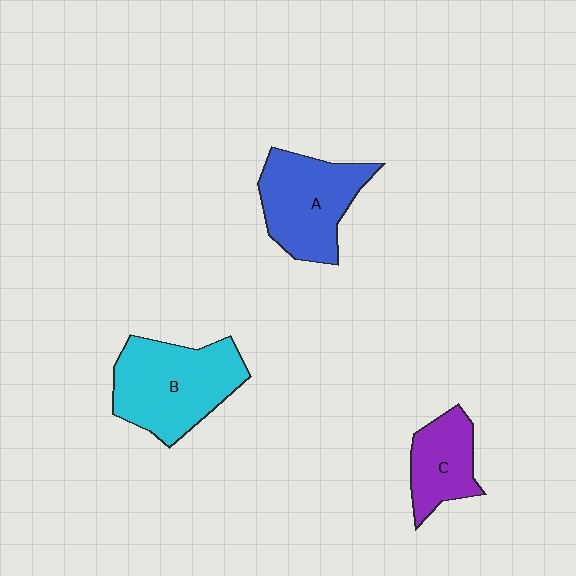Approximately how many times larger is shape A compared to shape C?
Approximately 1.6 times.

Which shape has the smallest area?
Shape C (purple).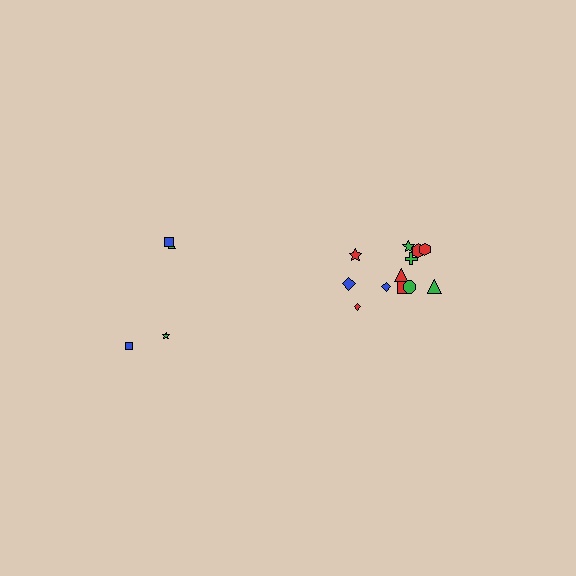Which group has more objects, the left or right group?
The right group.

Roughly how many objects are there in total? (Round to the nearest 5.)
Roughly 15 objects in total.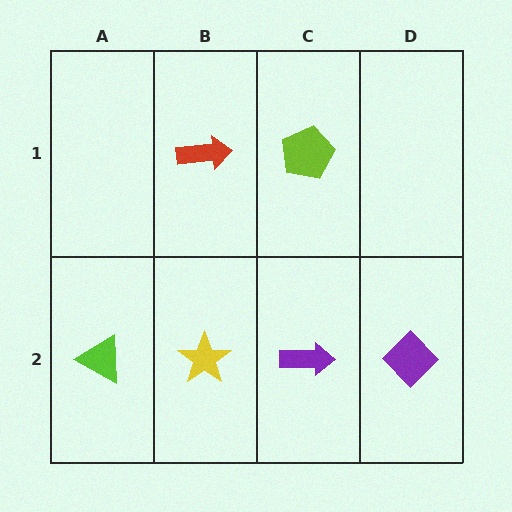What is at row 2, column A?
A lime triangle.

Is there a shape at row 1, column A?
No, that cell is empty.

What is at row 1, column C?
A lime pentagon.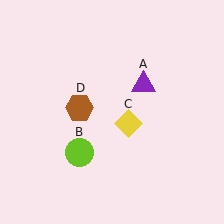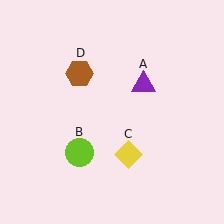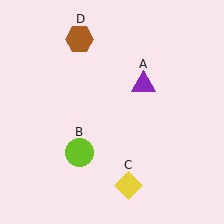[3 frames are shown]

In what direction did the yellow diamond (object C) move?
The yellow diamond (object C) moved down.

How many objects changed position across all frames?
2 objects changed position: yellow diamond (object C), brown hexagon (object D).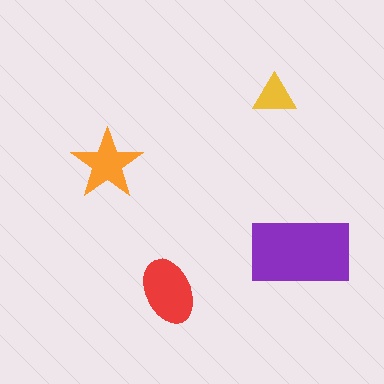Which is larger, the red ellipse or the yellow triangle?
The red ellipse.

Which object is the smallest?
The yellow triangle.